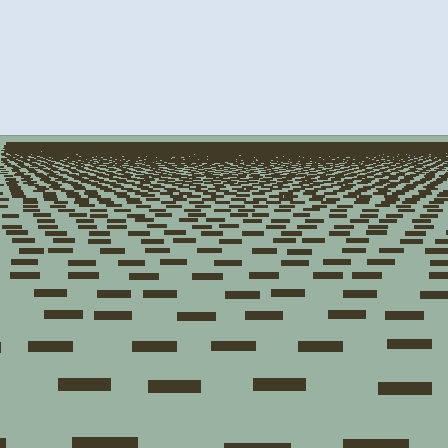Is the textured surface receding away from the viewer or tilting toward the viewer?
The surface is receding away from the viewer. Texture elements get smaller and denser toward the top.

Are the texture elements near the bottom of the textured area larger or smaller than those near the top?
Larger. Near the bottom, elements are closer to the viewer and appear at a bigger on-screen size.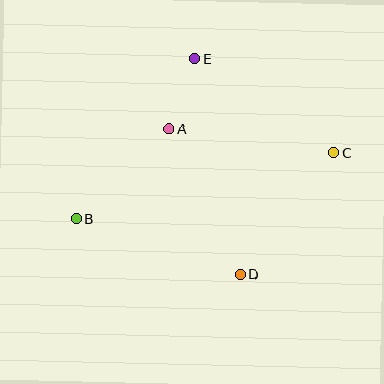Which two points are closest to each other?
Points A and E are closest to each other.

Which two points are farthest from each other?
Points B and C are farthest from each other.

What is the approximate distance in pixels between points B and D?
The distance between B and D is approximately 173 pixels.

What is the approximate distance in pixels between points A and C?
The distance between A and C is approximately 166 pixels.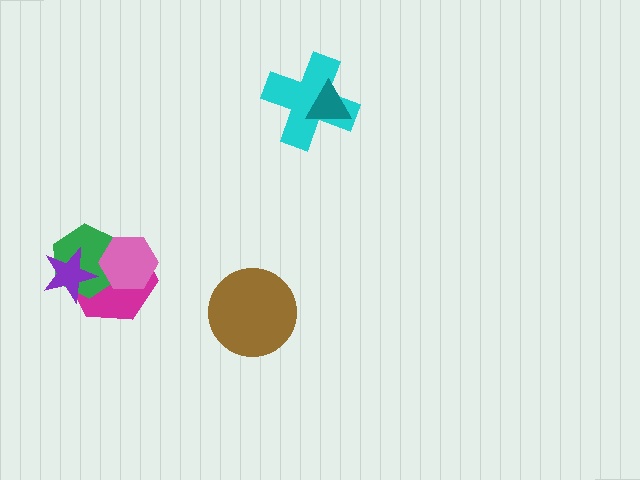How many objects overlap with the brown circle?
0 objects overlap with the brown circle.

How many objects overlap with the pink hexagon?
2 objects overlap with the pink hexagon.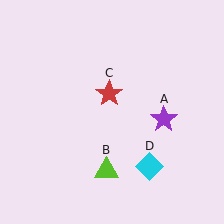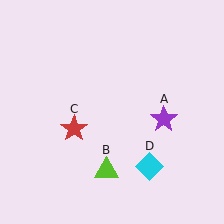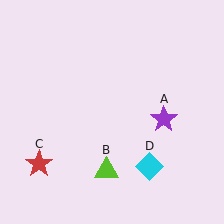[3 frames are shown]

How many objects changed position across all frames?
1 object changed position: red star (object C).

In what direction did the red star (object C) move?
The red star (object C) moved down and to the left.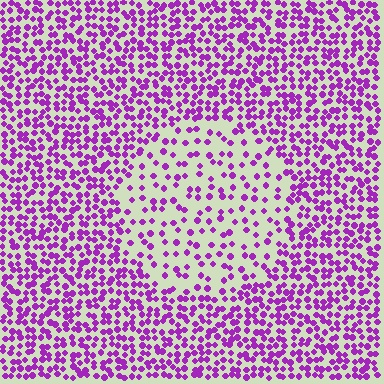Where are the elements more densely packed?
The elements are more densely packed outside the circle boundary.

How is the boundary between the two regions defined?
The boundary is defined by a change in element density (approximately 2.2x ratio). All elements are the same color, size, and shape.